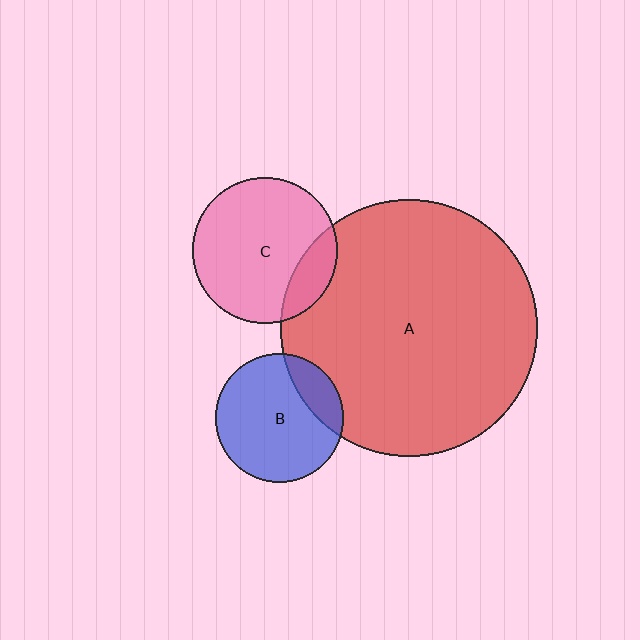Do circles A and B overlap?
Yes.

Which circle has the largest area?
Circle A (red).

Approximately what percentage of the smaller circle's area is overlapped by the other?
Approximately 20%.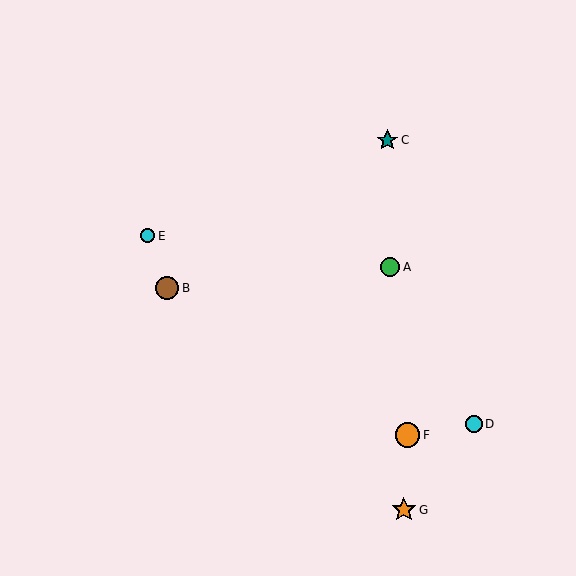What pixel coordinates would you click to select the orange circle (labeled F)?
Click at (407, 435) to select the orange circle F.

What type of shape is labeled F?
Shape F is an orange circle.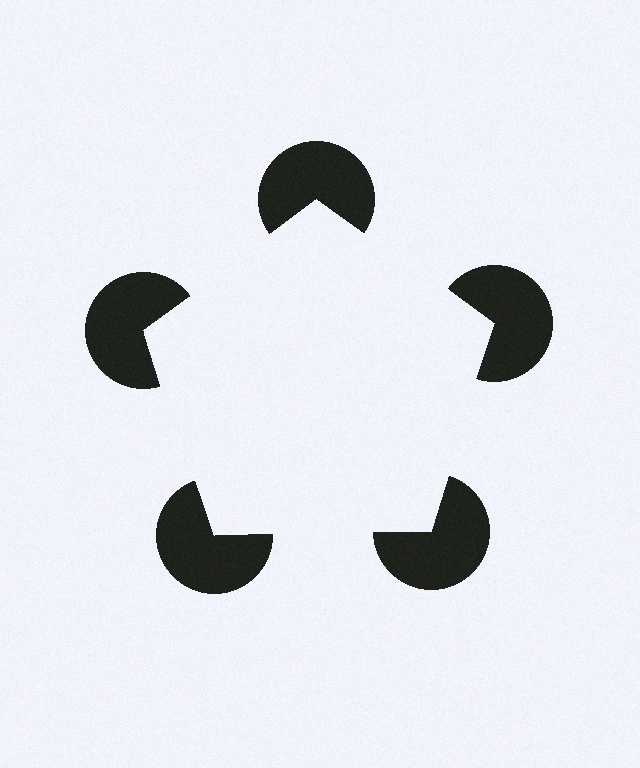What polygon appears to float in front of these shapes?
An illusory pentagon — its edges are inferred from the aligned wedge cuts in the pac-man discs, not physically drawn.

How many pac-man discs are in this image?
There are 5 — one at each vertex of the illusory pentagon.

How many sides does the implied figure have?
5 sides.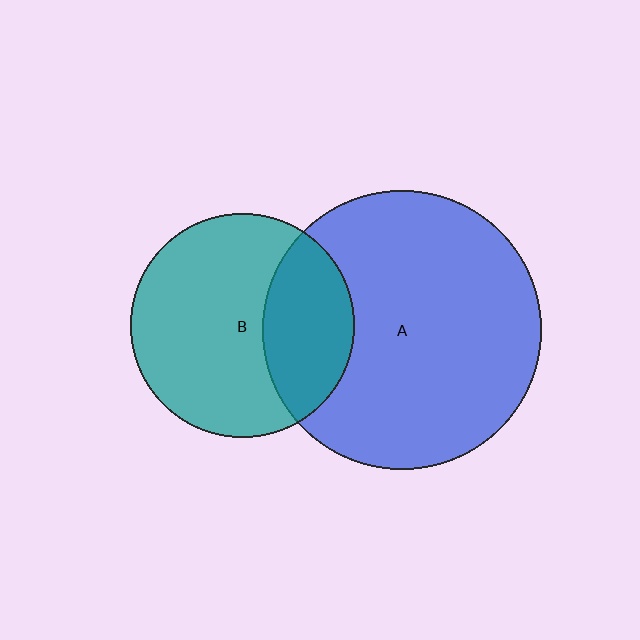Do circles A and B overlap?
Yes.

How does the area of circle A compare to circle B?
Approximately 1.6 times.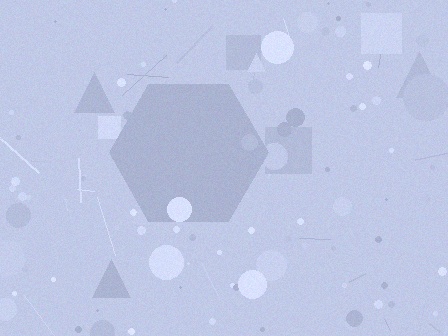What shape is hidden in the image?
A hexagon is hidden in the image.